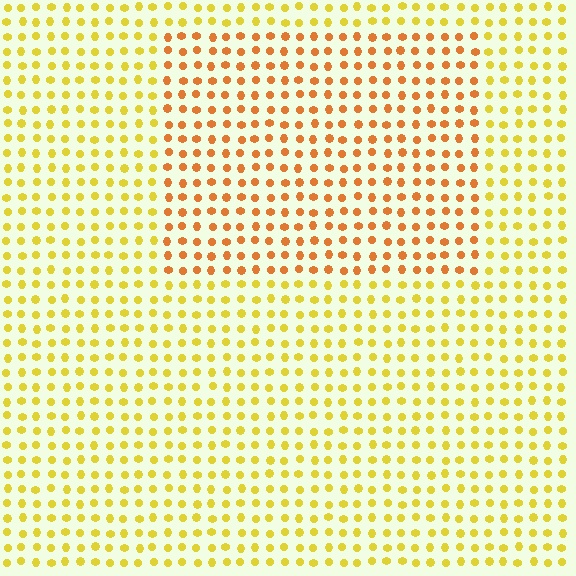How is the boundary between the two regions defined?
The boundary is defined purely by a slight shift in hue (about 31 degrees). Spacing, size, and orientation are identical on both sides.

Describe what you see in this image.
The image is filled with small yellow elements in a uniform arrangement. A rectangle-shaped region is visible where the elements are tinted to a slightly different hue, forming a subtle color boundary.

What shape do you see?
I see a rectangle.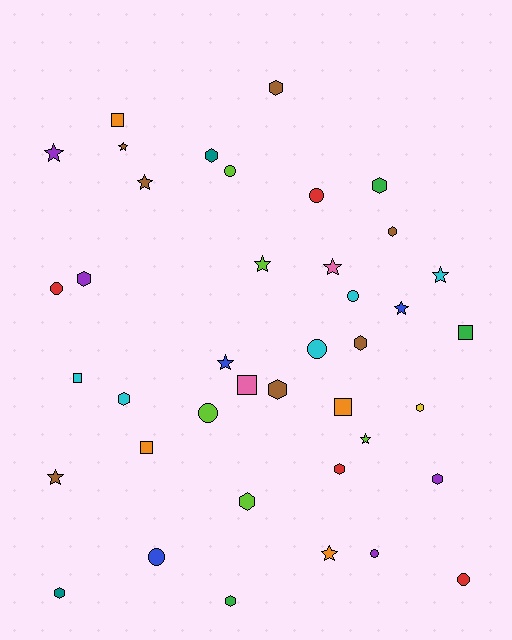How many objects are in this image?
There are 40 objects.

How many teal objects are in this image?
There are 2 teal objects.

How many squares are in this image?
There are 6 squares.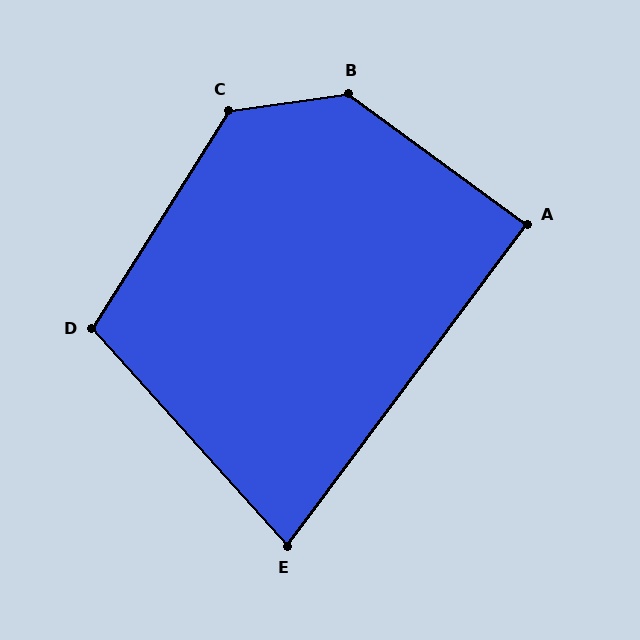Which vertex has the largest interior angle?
B, at approximately 136 degrees.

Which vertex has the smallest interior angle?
E, at approximately 79 degrees.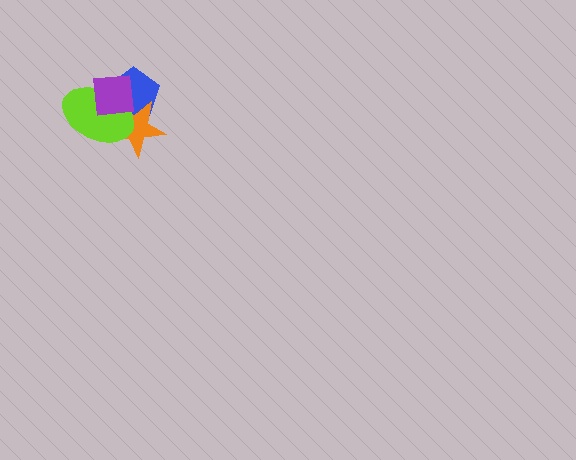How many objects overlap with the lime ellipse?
3 objects overlap with the lime ellipse.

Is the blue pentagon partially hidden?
Yes, it is partially covered by another shape.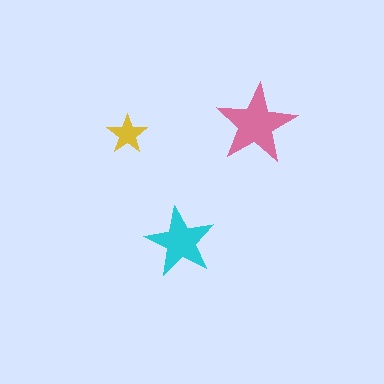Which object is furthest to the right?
The pink star is rightmost.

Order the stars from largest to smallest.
the pink one, the cyan one, the yellow one.